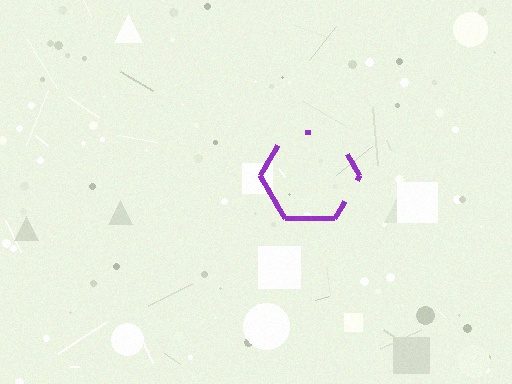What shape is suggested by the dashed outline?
The dashed outline suggests a hexagon.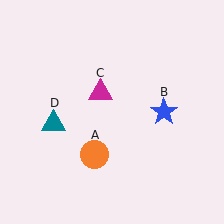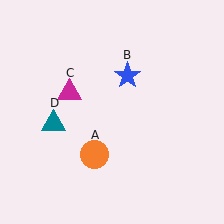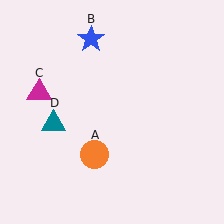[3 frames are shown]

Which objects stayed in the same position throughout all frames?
Orange circle (object A) and teal triangle (object D) remained stationary.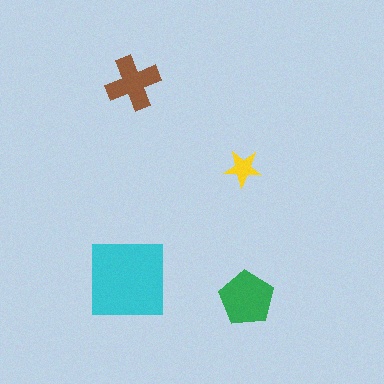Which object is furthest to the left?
The cyan square is leftmost.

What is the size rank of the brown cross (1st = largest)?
3rd.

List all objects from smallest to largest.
The yellow star, the brown cross, the green pentagon, the cyan square.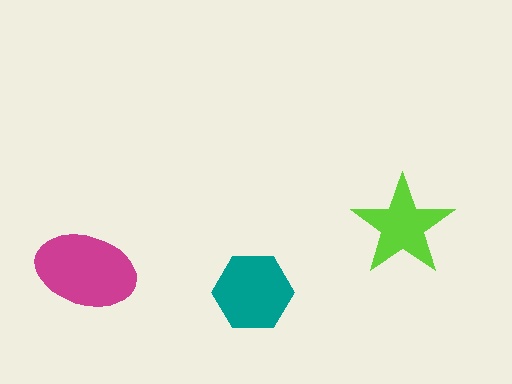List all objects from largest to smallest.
The magenta ellipse, the teal hexagon, the lime star.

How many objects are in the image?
There are 3 objects in the image.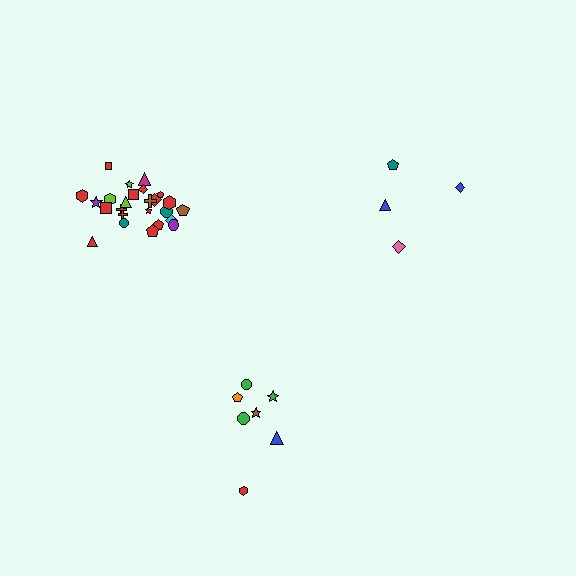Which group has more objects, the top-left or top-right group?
The top-left group.